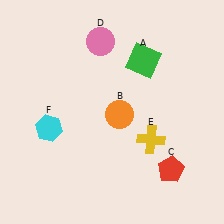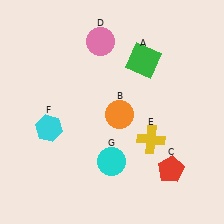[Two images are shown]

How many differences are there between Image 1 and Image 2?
There is 1 difference between the two images.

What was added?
A cyan circle (G) was added in Image 2.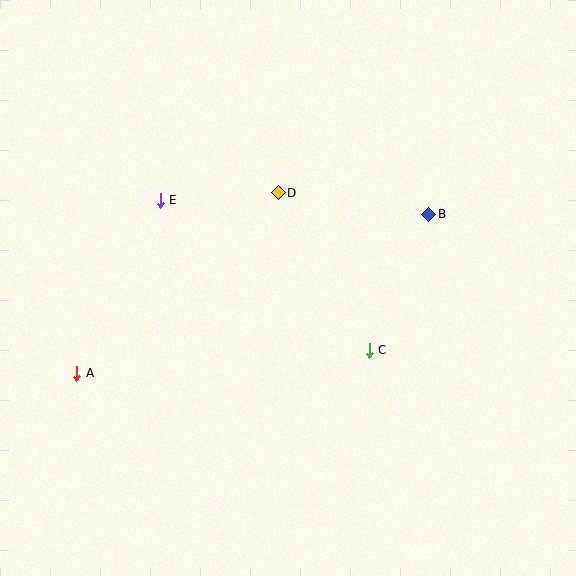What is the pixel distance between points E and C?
The distance between E and C is 257 pixels.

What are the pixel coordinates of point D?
Point D is at (278, 193).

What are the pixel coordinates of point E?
Point E is at (160, 200).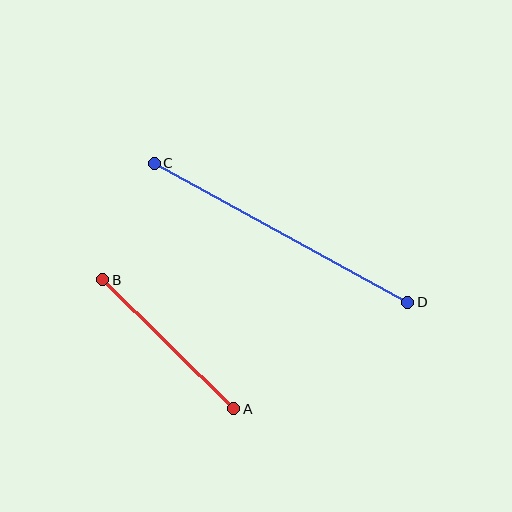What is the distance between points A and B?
The distance is approximately 184 pixels.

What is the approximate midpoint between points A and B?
The midpoint is at approximately (168, 344) pixels.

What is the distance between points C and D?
The distance is approximately 289 pixels.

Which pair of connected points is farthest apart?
Points C and D are farthest apart.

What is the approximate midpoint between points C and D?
The midpoint is at approximately (281, 233) pixels.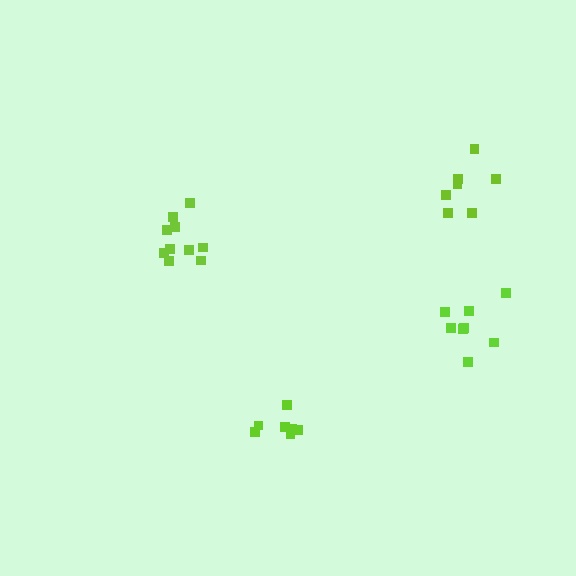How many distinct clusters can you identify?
There are 4 distinct clusters.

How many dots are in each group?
Group 1: 10 dots, Group 2: 7 dots, Group 3: 7 dots, Group 4: 8 dots (32 total).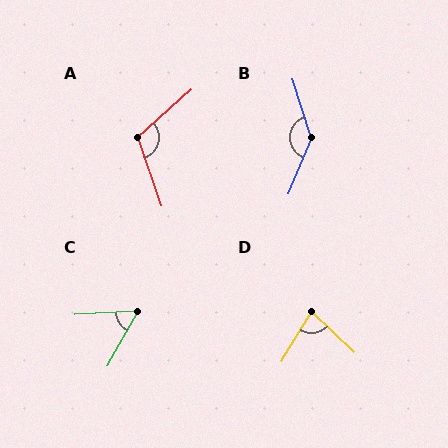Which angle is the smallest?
C, at approximately 58 degrees.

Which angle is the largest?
B, at approximately 140 degrees.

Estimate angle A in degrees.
Approximately 113 degrees.